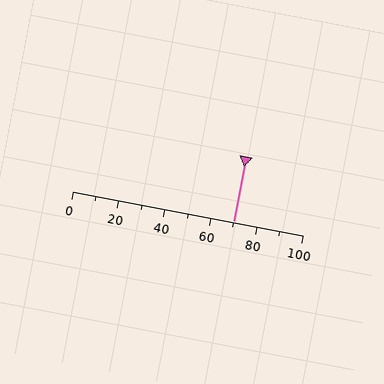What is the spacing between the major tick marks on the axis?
The major ticks are spaced 20 apart.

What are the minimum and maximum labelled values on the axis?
The axis runs from 0 to 100.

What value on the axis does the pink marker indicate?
The marker indicates approximately 70.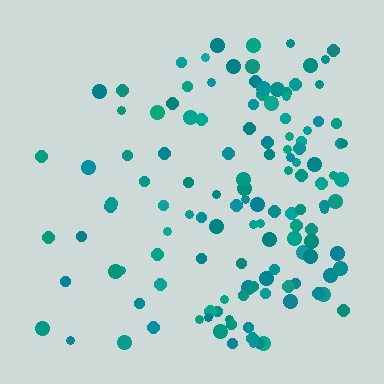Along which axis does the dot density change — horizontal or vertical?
Horizontal.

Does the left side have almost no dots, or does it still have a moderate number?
Still a moderate number, just noticeably fewer than the right.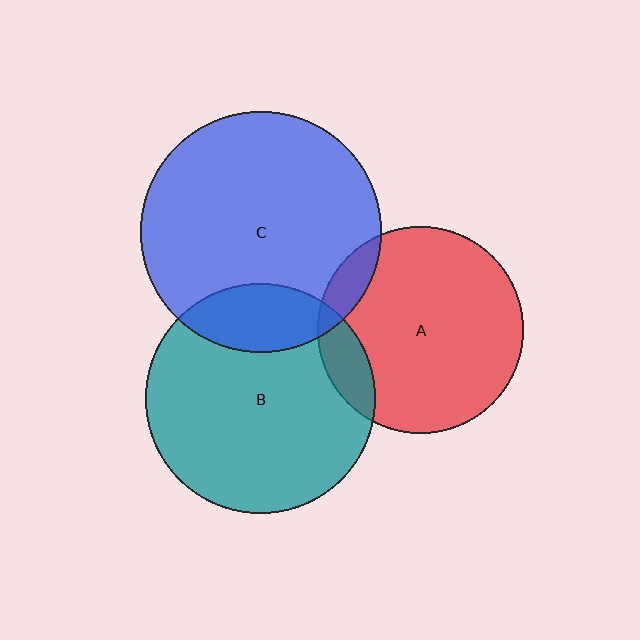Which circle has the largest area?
Circle C (blue).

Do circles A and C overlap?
Yes.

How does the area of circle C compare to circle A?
Approximately 1.4 times.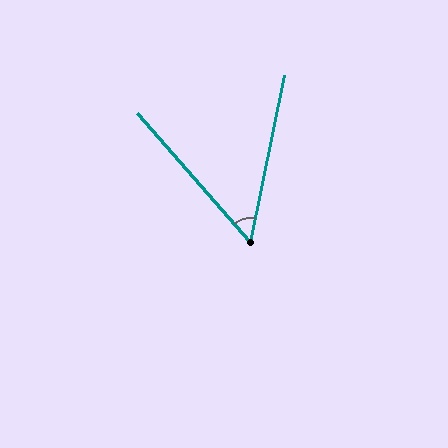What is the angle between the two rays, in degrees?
Approximately 53 degrees.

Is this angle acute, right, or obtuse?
It is acute.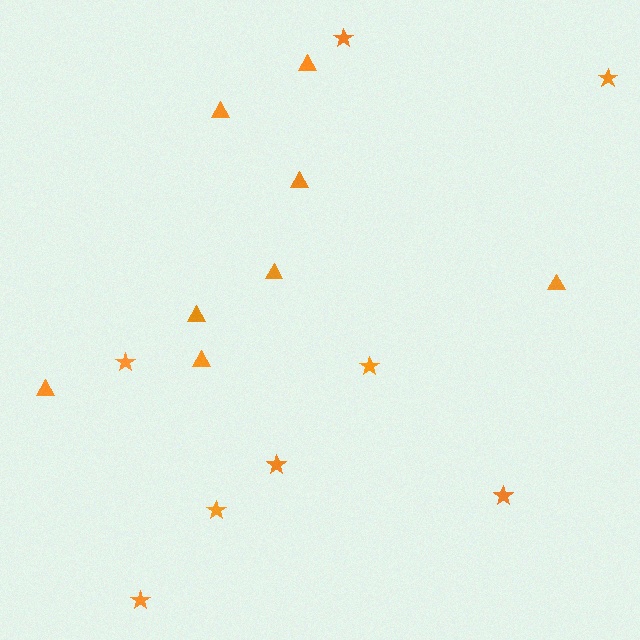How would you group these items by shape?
There are 2 groups: one group of triangles (8) and one group of stars (8).